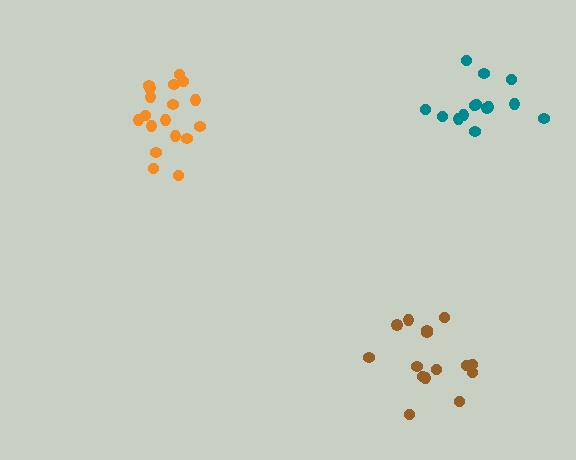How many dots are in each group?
Group 1: 18 dots, Group 2: 14 dots, Group 3: 15 dots (47 total).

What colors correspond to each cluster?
The clusters are colored: orange, teal, brown.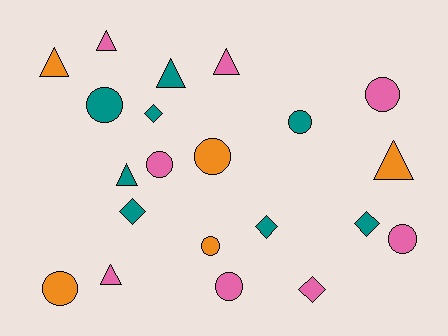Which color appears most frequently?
Pink, with 8 objects.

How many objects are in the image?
There are 21 objects.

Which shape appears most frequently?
Circle, with 9 objects.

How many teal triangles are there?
There are 2 teal triangles.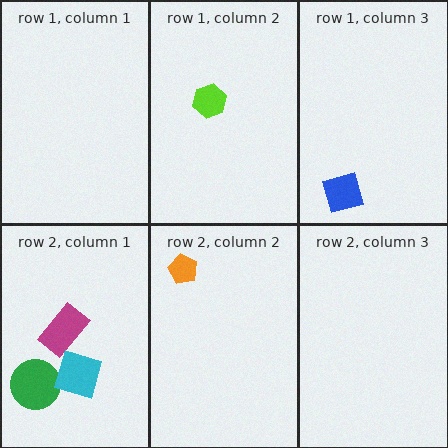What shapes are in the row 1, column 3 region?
The blue diamond.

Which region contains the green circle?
The row 2, column 1 region.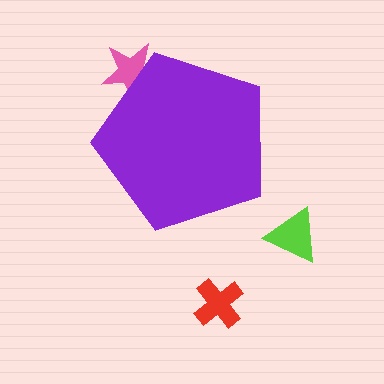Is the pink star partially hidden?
Yes, the pink star is partially hidden behind the purple pentagon.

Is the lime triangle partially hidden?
No, the lime triangle is fully visible.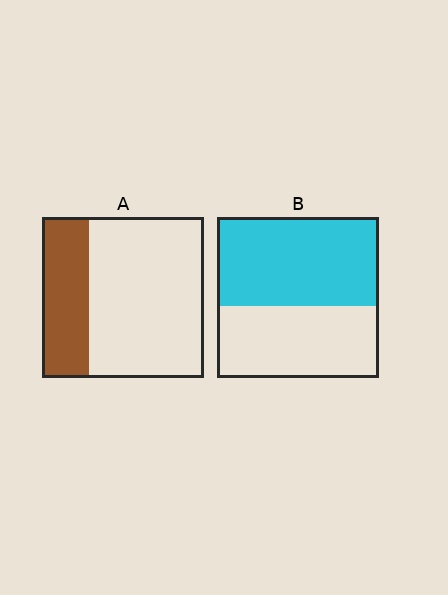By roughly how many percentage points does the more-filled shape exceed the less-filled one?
By roughly 25 percentage points (B over A).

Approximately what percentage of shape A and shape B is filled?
A is approximately 30% and B is approximately 55%.